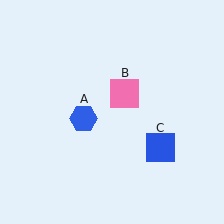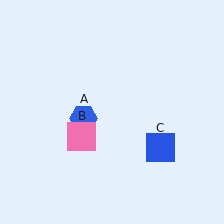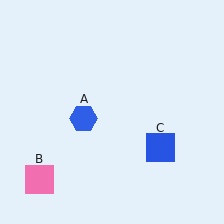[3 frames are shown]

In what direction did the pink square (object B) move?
The pink square (object B) moved down and to the left.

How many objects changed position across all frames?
1 object changed position: pink square (object B).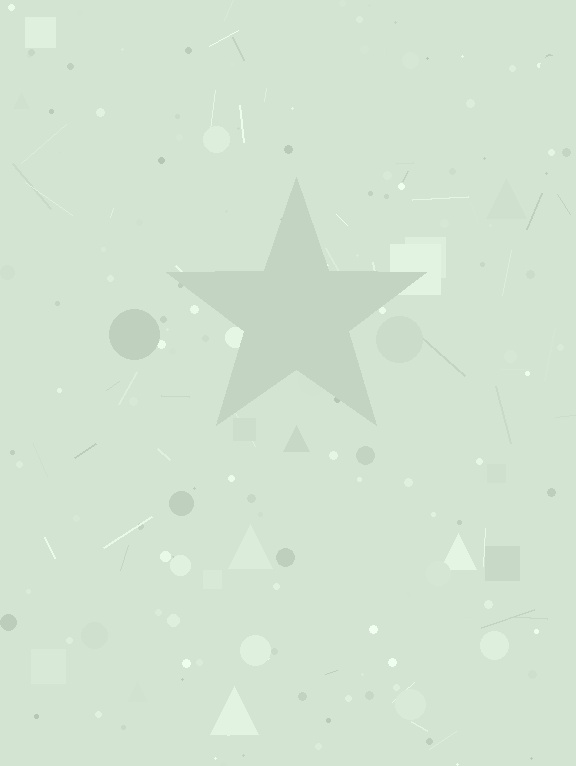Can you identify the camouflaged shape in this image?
The camouflaged shape is a star.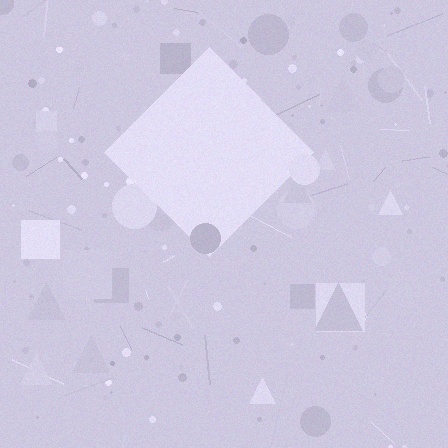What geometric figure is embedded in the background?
A diamond is embedded in the background.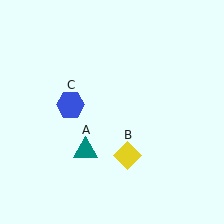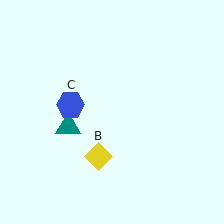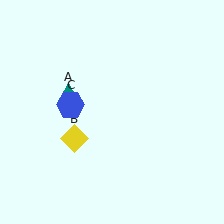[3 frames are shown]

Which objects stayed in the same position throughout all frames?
Blue hexagon (object C) remained stationary.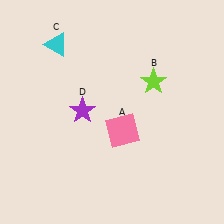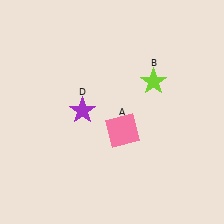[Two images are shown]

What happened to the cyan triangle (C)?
The cyan triangle (C) was removed in Image 2. It was in the top-left area of Image 1.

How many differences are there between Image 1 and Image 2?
There is 1 difference between the two images.